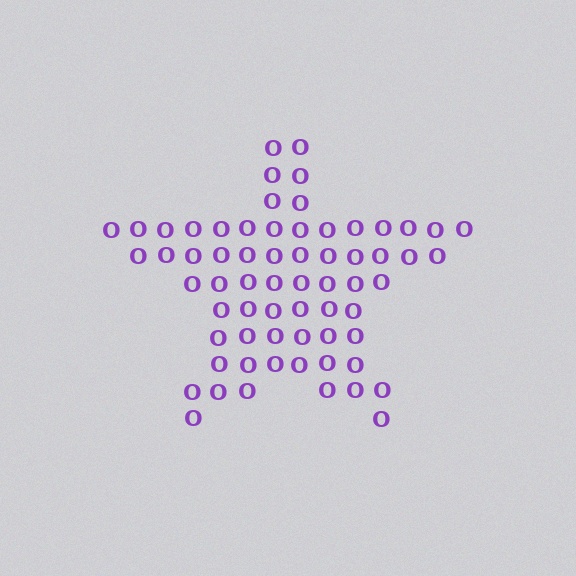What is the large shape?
The large shape is a star.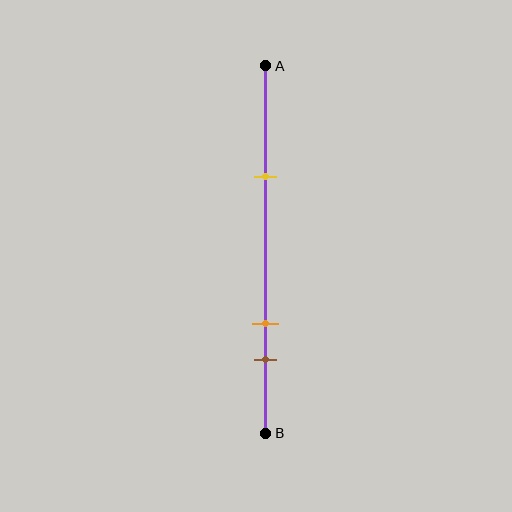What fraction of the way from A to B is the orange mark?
The orange mark is approximately 70% (0.7) of the way from A to B.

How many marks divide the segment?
There are 3 marks dividing the segment.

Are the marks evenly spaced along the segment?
No, the marks are not evenly spaced.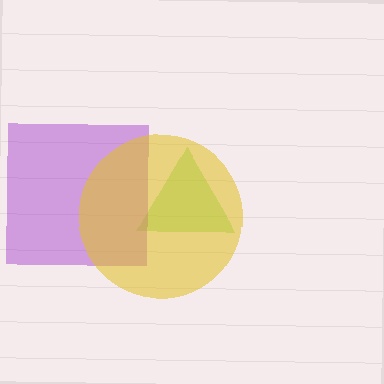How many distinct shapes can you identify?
There are 3 distinct shapes: a lime triangle, a purple square, a yellow circle.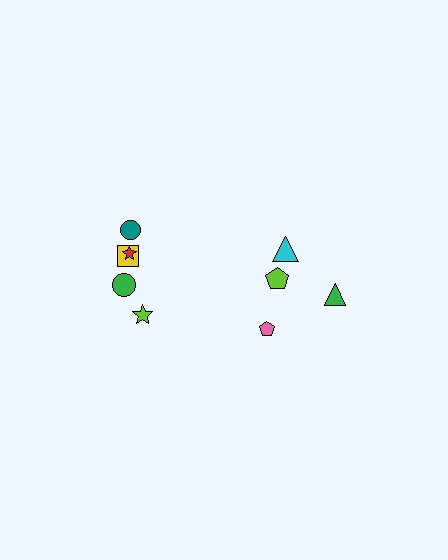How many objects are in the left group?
There are 6 objects.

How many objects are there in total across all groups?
There are 10 objects.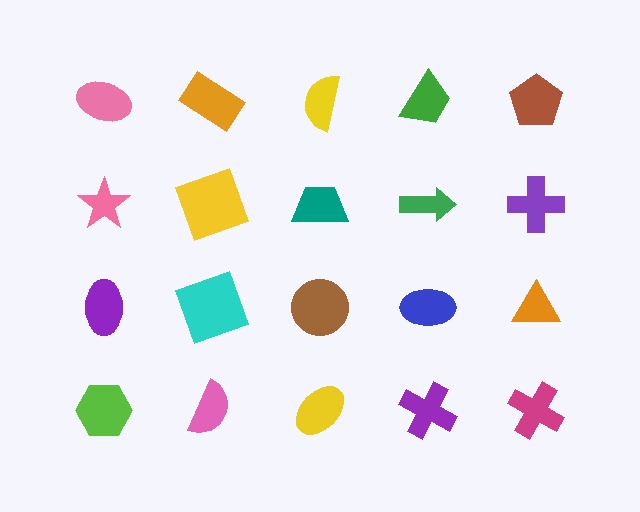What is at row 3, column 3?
A brown circle.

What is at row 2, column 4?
A green arrow.